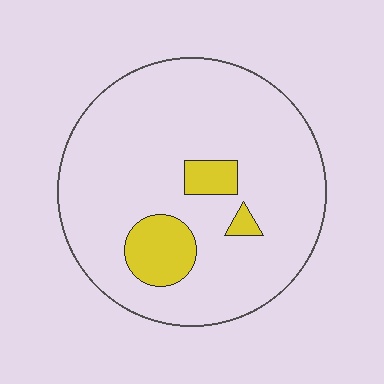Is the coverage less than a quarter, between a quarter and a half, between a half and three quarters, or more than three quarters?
Less than a quarter.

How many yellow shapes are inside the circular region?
3.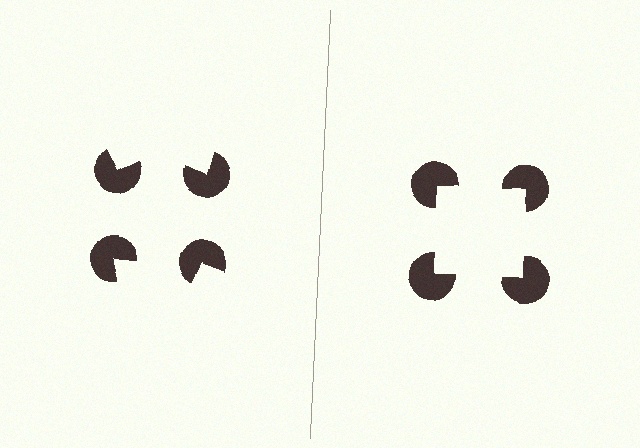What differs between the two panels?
The pac-man discs are positioned identically on both sides; only the wedge orientations differ. On the right they align to a square; on the left they are misaligned.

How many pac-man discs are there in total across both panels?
8 — 4 on each side.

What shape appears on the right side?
An illusory square.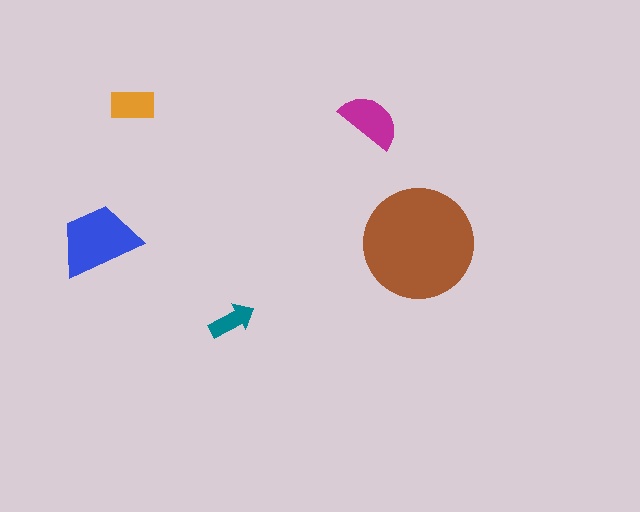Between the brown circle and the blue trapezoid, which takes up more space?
The brown circle.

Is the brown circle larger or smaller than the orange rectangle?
Larger.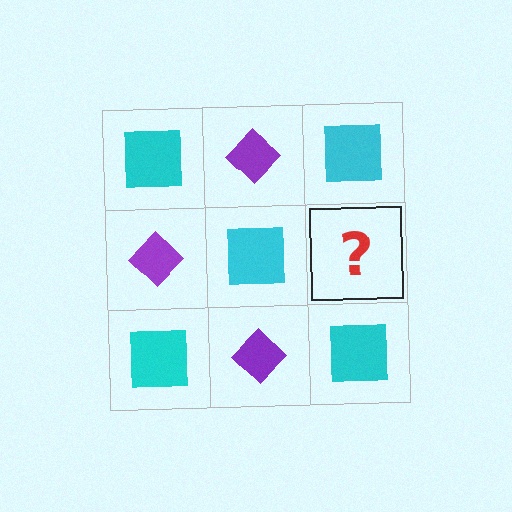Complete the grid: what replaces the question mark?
The question mark should be replaced with a purple diamond.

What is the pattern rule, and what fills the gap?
The rule is that it alternates cyan square and purple diamond in a checkerboard pattern. The gap should be filled with a purple diamond.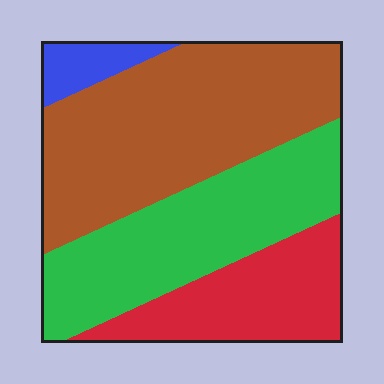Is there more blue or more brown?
Brown.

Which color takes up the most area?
Brown, at roughly 40%.